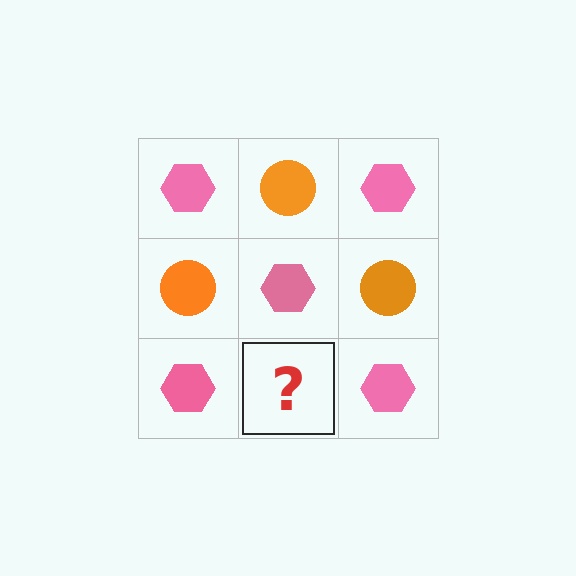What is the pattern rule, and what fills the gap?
The rule is that it alternates pink hexagon and orange circle in a checkerboard pattern. The gap should be filled with an orange circle.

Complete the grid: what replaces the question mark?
The question mark should be replaced with an orange circle.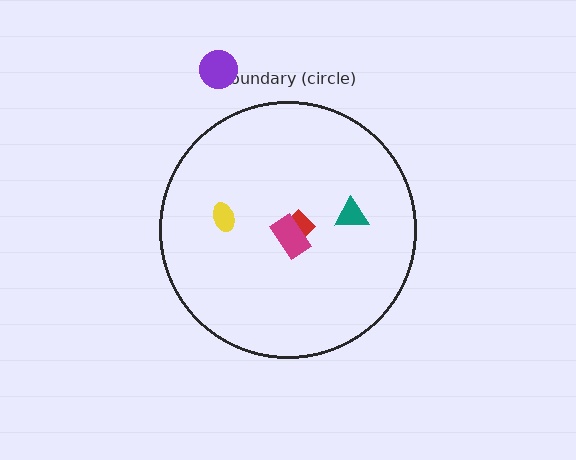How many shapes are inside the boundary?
4 inside, 1 outside.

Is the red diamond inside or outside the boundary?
Inside.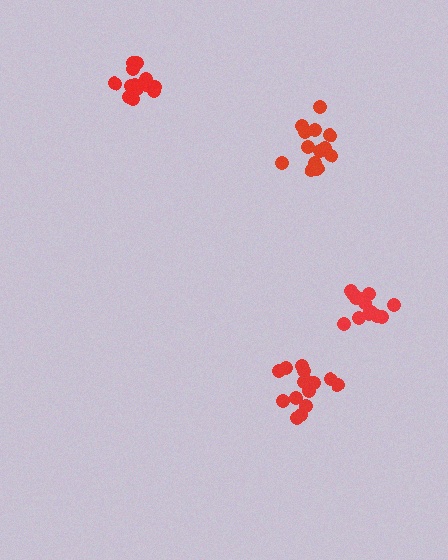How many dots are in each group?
Group 1: 13 dots, Group 2: 15 dots, Group 3: 14 dots, Group 4: 13 dots (55 total).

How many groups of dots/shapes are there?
There are 4 groups.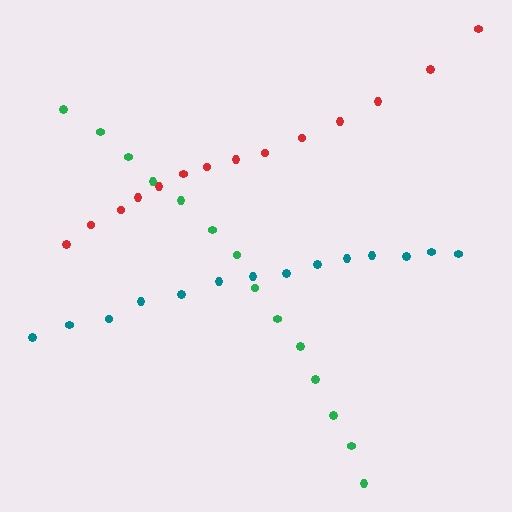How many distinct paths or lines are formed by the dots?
There are 3 distinct paths.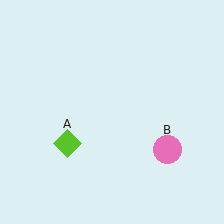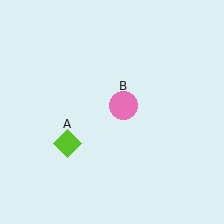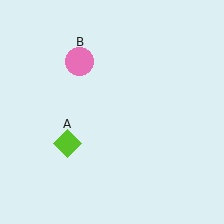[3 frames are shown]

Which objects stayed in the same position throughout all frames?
Lime diamond (object A) remained stationary.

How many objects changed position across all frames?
1 object changed position: pink circle (object B).